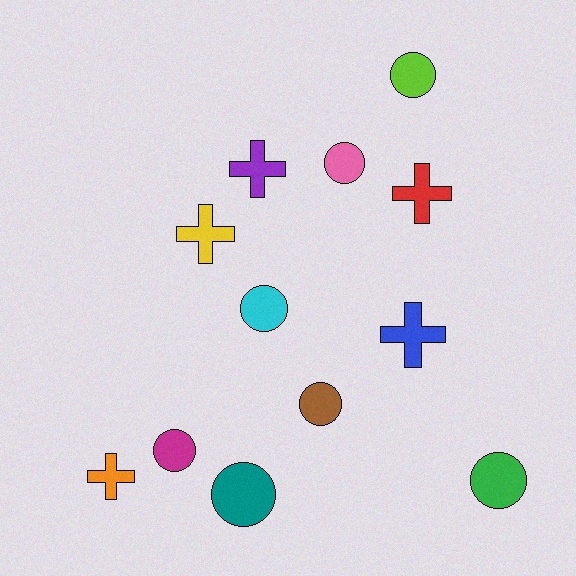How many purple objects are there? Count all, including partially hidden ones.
There is 1 purple object.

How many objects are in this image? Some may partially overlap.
There are 12 objects.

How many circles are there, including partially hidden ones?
There are 7 circles.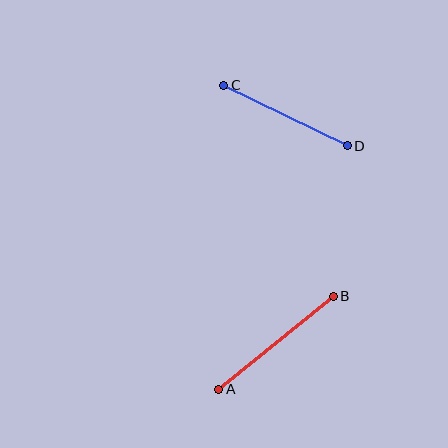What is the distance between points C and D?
The distance is approximately 137 pixels.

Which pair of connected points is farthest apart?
Points A and B are farthest apart.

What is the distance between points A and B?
The distance is approximately 147 pixels.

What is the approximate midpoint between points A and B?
The midpoint is at approximately (276, 343) pixels.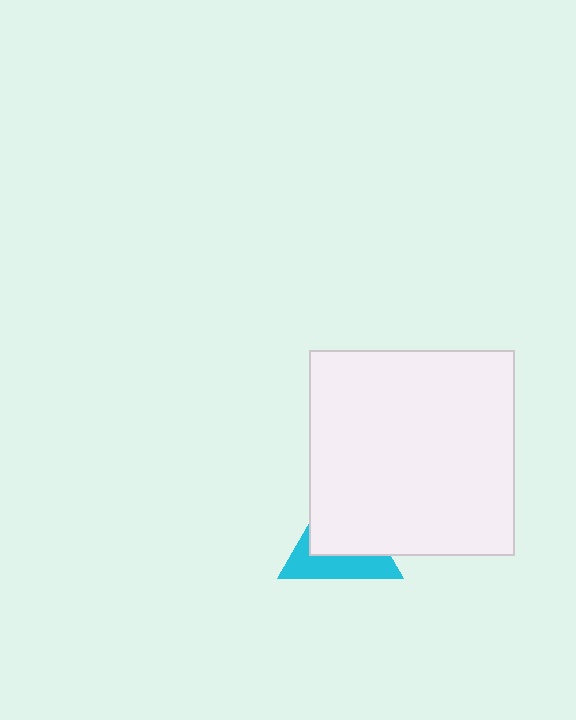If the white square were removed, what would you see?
You would see the complete cyan triangle.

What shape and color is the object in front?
The object in front is a white square.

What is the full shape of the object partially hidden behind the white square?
The partially hidden object is a cyan triangle.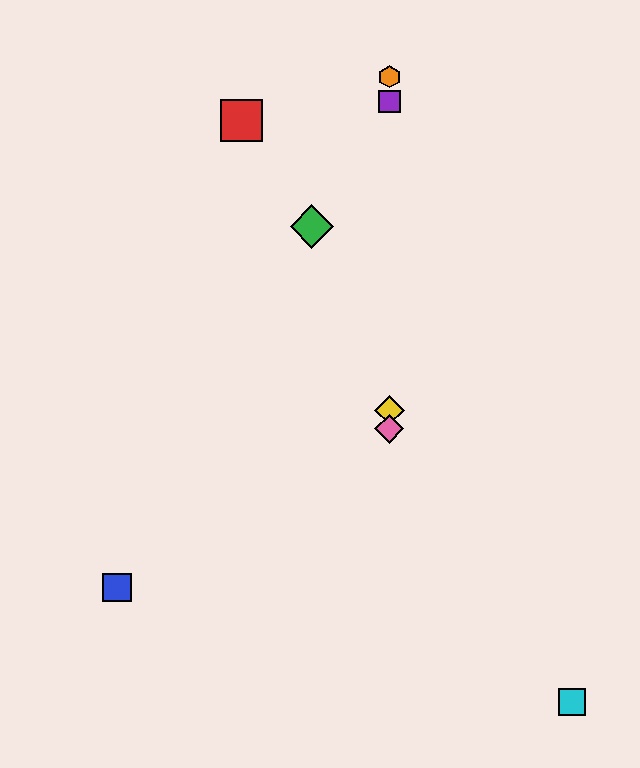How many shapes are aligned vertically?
4 shapes (the yellow diamond, the purple square, the orange hexagon, the pink diamond) are aligned vertically.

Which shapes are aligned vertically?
The yellow diamond, the purple square, the orange hexagon, the pink diamond are aligned vertically.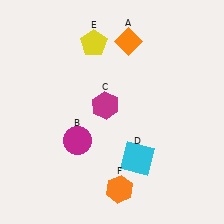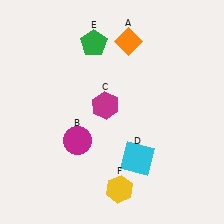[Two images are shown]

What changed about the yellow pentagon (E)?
In Image 1, E is yellow. In Image 2, it changed to green.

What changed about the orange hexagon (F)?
In Image 1, F is orange. In Image 2, it changed to yellow.